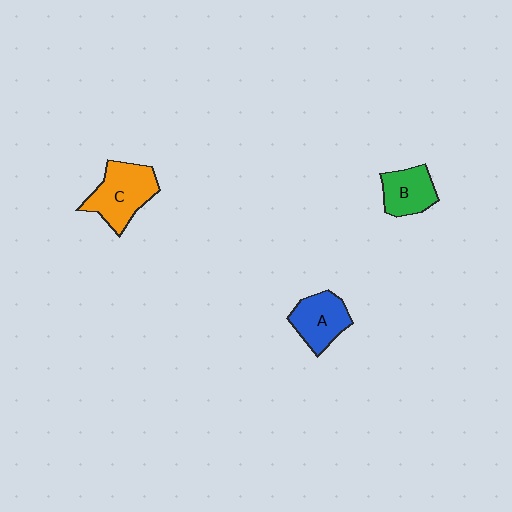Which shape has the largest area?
Shape C (orange).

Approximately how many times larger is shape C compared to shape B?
Approximately 1.5 times.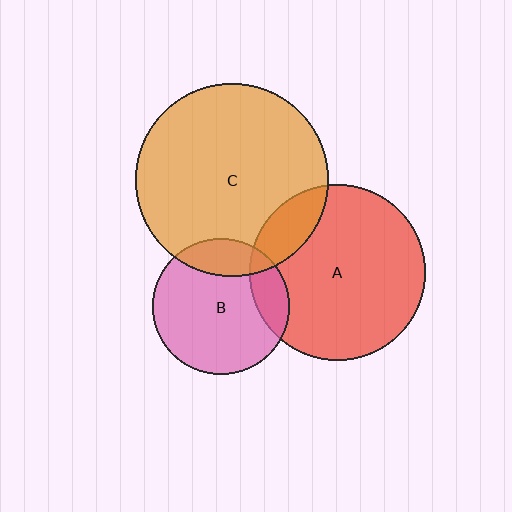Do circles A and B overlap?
Yes.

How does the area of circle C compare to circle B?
Approximately 2.0 times.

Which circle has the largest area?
Circle C (orange).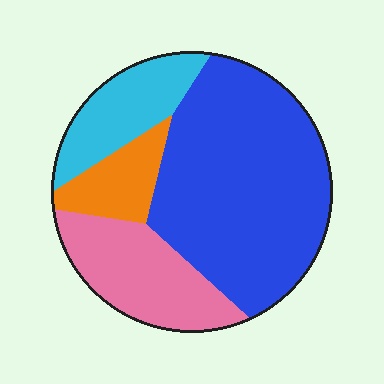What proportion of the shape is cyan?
Cyan covers 15% of the shape.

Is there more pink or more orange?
Pink.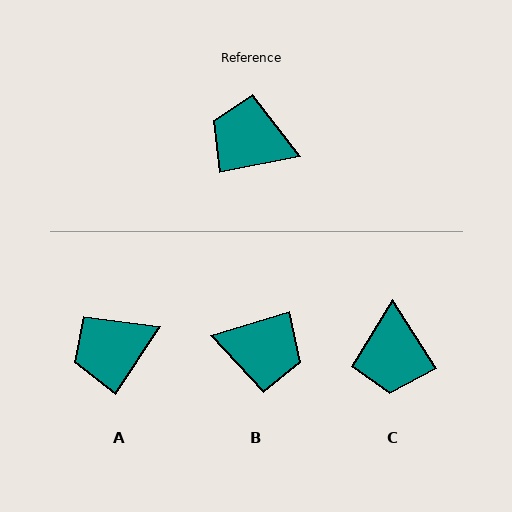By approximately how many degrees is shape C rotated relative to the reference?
Approximately 111 degrees counter-clockwise.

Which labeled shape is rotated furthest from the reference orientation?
B, about 175 degrees away.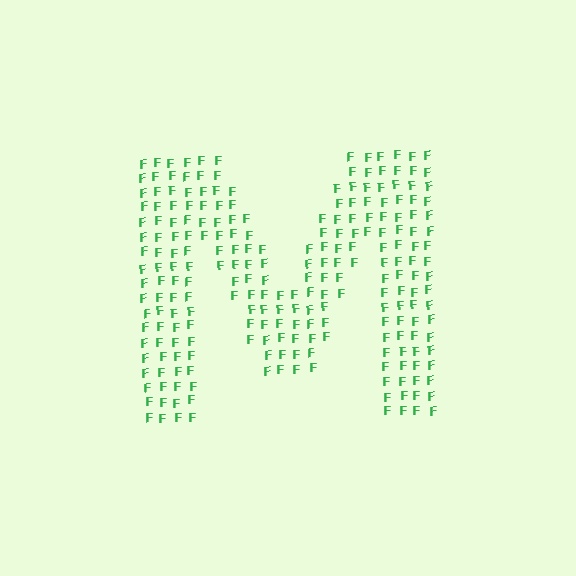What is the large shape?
The large shape is the letter M.